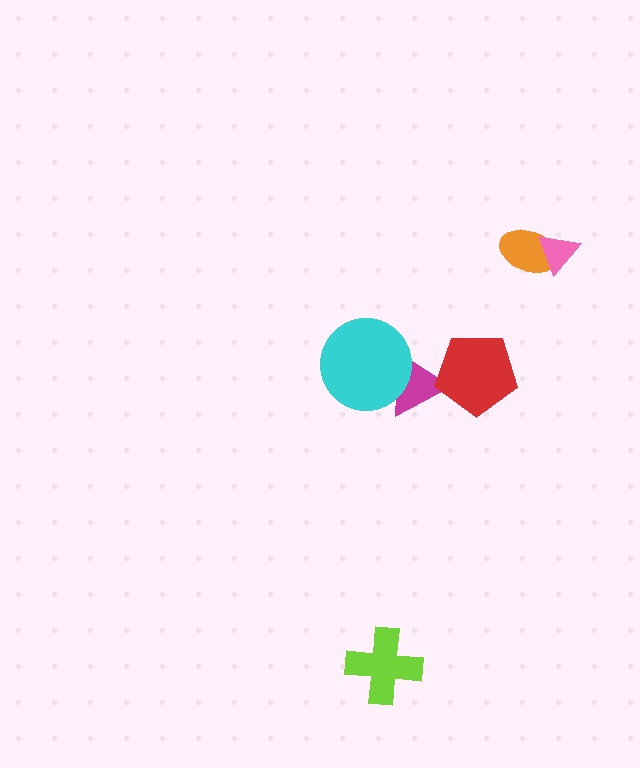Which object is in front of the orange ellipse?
The pink triangle is in front of the orange ellipse.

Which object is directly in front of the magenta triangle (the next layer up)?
The cyan circle is directly in front of the magenta triangle.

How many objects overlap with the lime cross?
0 objects overlap with the lime cross.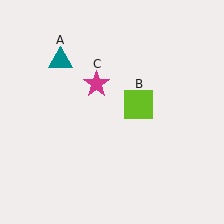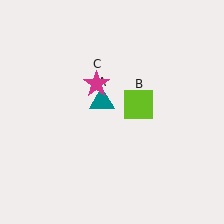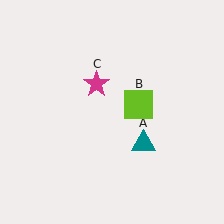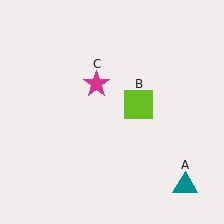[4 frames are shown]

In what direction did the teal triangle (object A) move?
The teal triangle (object A) moved down and to the right.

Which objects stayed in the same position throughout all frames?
Lime square (object B) and magenta star (object C) remained stationary.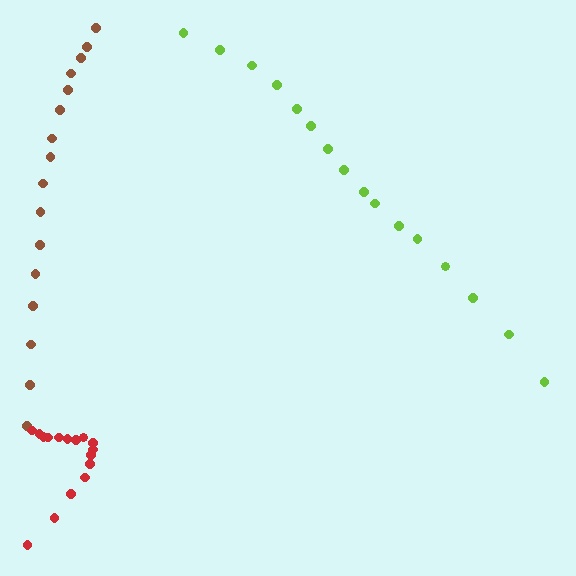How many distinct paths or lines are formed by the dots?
There are 3 distinct paths.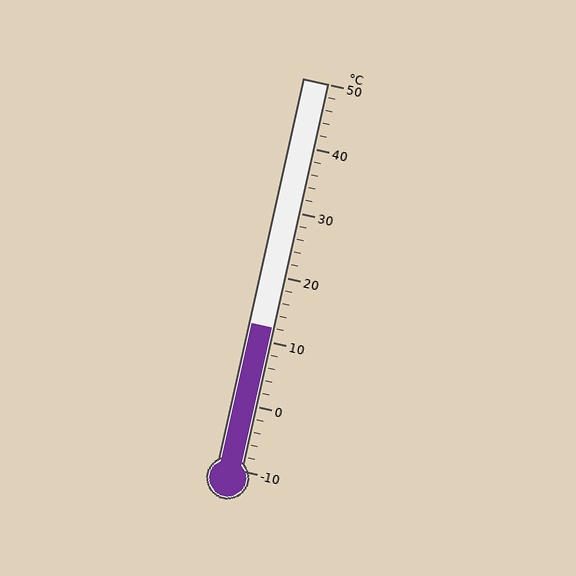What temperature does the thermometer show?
The thermometer shows approximately 12°C.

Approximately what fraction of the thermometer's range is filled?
The thermometer is filled to approximately 35% of its range.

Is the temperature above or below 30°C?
The temperature is below 30°C.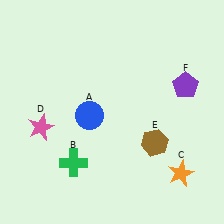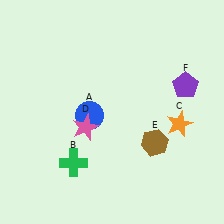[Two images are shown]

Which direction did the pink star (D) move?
The pink star (D) moved right.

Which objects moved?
The objects that moved are: the orange star (C), the pink star (D).